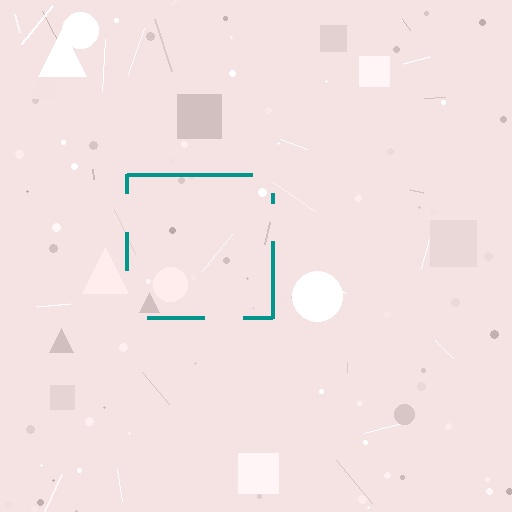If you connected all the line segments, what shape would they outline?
They would outline a square.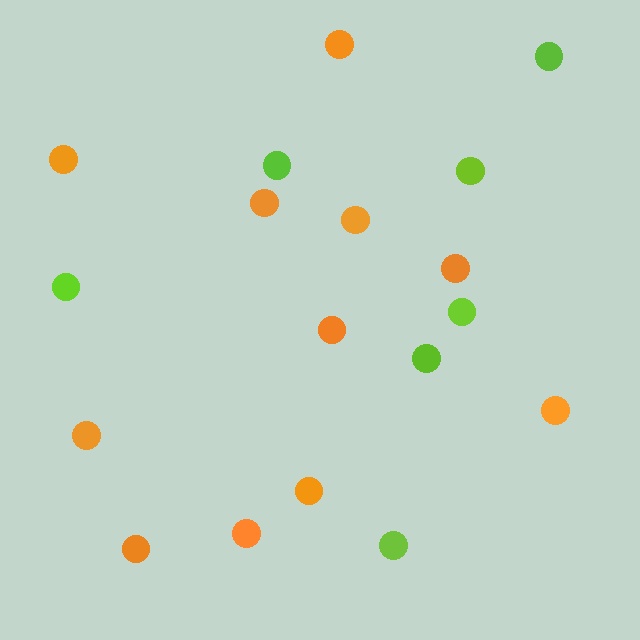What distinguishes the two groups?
There are 2 groups: one group of orange circles (11) and one group of lime circles (7).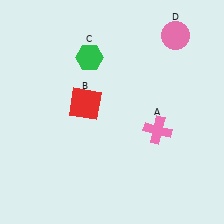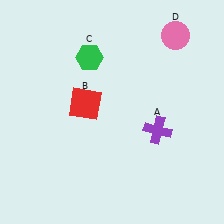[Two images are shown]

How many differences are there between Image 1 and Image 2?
There is 1 difference between the two images.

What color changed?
The cross (A) changed from pink in Image 1 to purple in Image 2.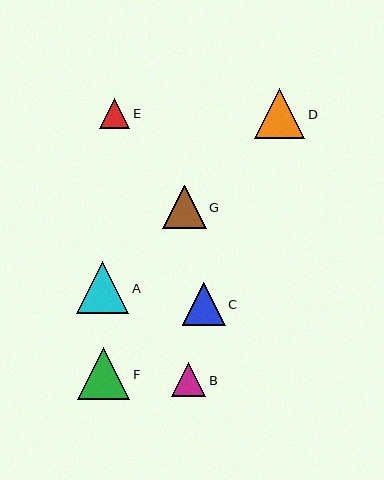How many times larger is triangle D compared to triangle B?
Triangle D is approximately 1.4 times the size of triangle B.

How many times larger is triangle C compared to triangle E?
Triangle C is approximately 1.4 times the size of triangle E.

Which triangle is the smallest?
Triangle E is the smallest with a size of approximately 30 pixels.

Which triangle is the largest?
Triangle F is the largest with a size of approximately 53 pixels.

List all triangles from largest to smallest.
From largest to smallest: F, A, D, G, C, B, E.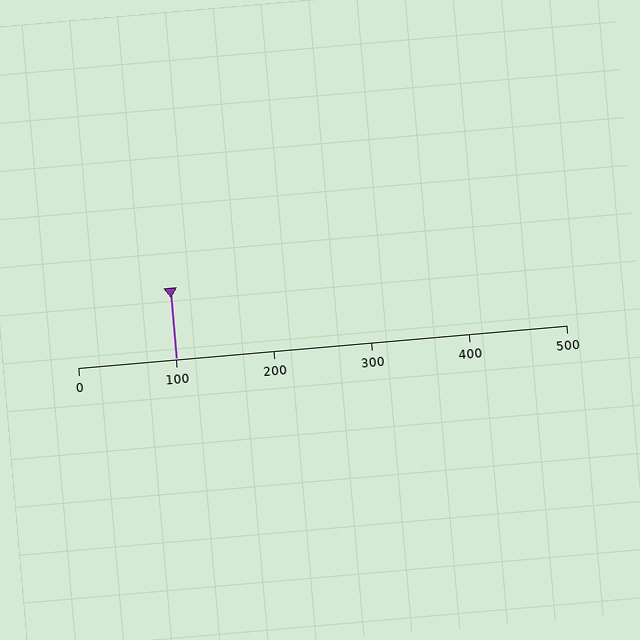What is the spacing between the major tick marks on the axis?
The major ticks are spaced 100 apart.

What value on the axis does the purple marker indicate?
The marker indicates approximately 100.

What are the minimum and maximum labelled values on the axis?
The axis runs from 0 to 500.